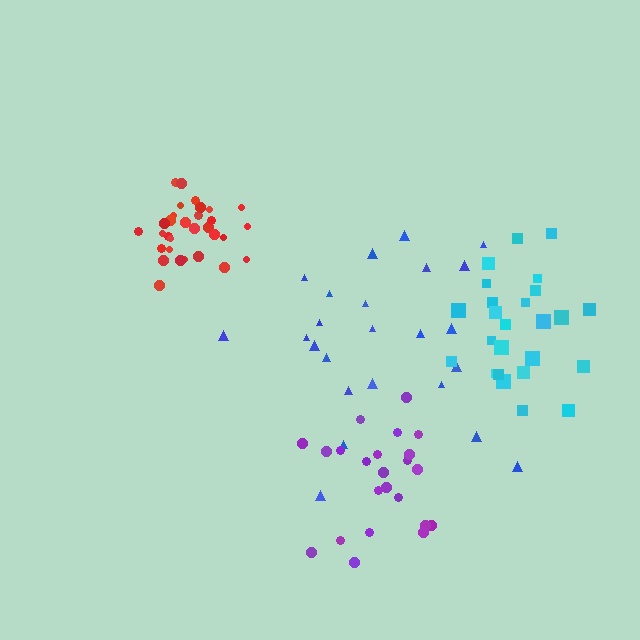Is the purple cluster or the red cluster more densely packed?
Red.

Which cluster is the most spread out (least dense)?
Blue.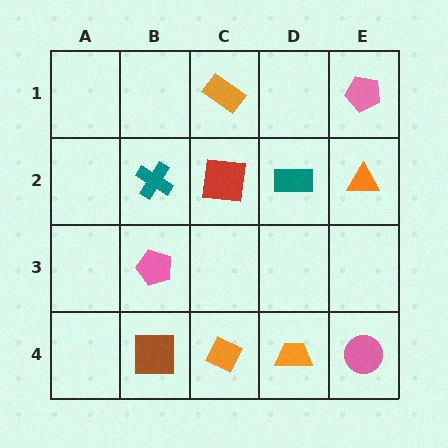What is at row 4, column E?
A pink circle.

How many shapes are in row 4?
4 shapes.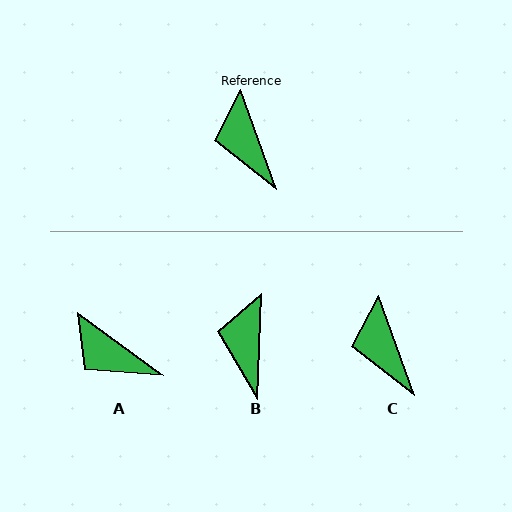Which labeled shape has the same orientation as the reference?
C.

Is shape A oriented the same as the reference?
No, it is off by about 34 degrees.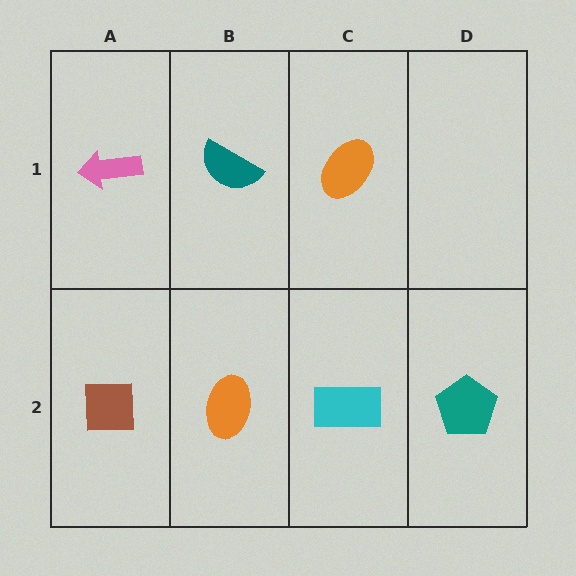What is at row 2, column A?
A brown square.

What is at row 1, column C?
An orange ellipse.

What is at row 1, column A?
A pink arrow.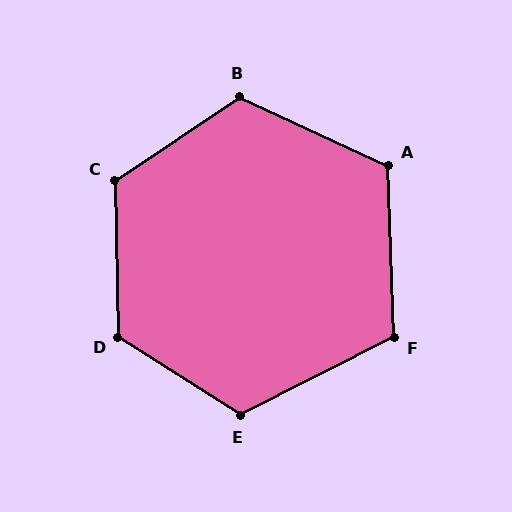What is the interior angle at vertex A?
Approximately 117 degrees (obtuse).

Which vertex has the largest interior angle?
D, at approximately 124 degrees.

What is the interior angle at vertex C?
Approximately 123 degrees (obtuse).